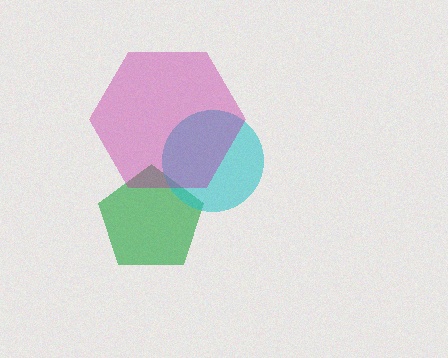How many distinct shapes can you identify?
There are 3 distinct shapes: a green pentagon, a cyan circle, a magenta hexagon.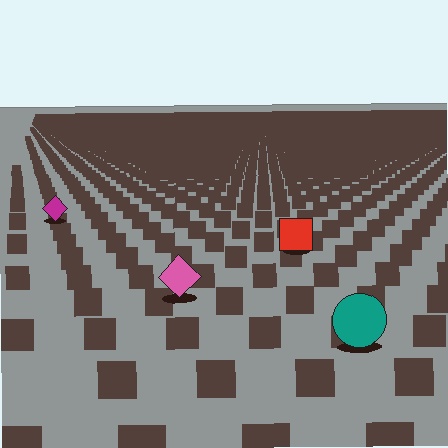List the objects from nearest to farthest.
From nearest to farthest: the teal circle, the pink diamond, the red square, the magenta diamond.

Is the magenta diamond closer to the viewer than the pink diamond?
No. The pink diamond is closer — you can tell from the texture gradient: the ground texture is coarser near it.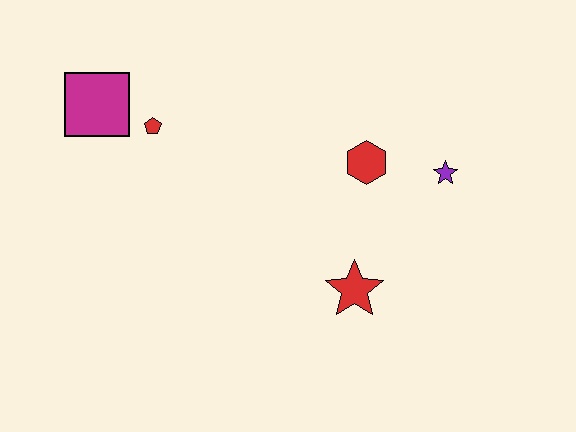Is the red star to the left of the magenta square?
No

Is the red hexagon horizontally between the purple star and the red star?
Yes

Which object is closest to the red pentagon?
The magenta square is closest to the red pentagon.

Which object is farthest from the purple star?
The magenta square is farthest from the purple star.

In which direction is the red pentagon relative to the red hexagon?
The red pentagon is to the left of the red hexagon.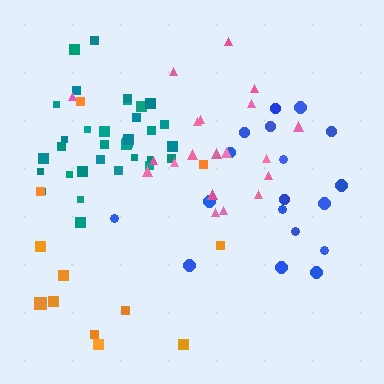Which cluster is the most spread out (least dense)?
Orange.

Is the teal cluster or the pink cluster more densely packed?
Teal.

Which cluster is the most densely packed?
Teal.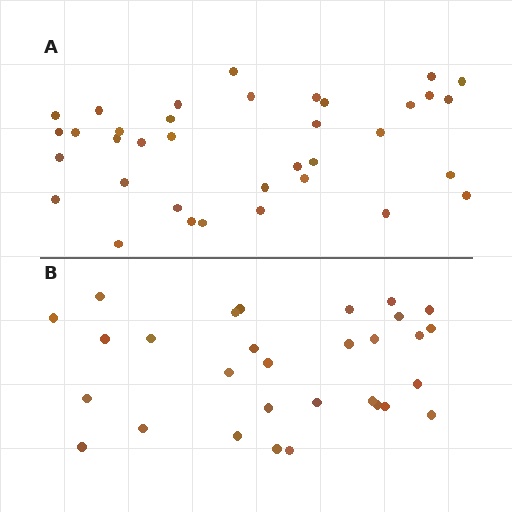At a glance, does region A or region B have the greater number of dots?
Region A (the top region) has more dots.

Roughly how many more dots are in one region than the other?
Region A has about 6 more dots than region B.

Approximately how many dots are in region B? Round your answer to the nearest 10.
About 30 dots.